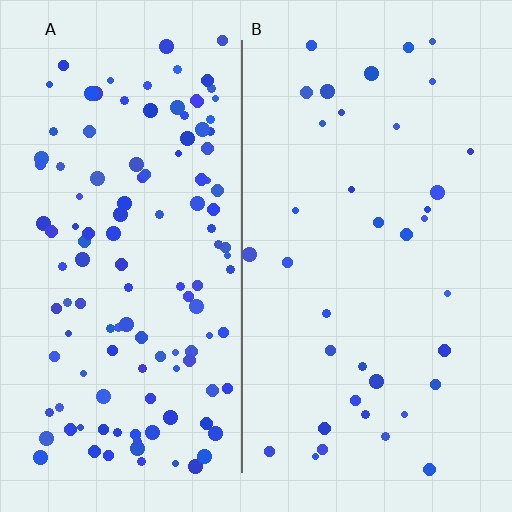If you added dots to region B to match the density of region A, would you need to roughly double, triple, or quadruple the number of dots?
Approximately triple.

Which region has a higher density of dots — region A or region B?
A (the left).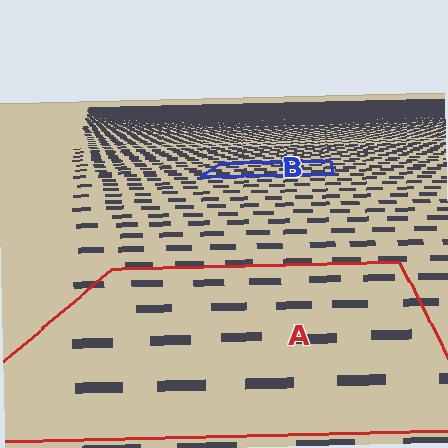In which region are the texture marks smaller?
The texture marks are smaller in region B, because it is farther away.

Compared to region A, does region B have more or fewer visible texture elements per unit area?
Region B has more texture elements per unit area — they are packed more densely because it is farther away.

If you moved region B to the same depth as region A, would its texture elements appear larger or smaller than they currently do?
They would appear larger. At a closer depth, the same texture elements are projected at a bigger on-screen size.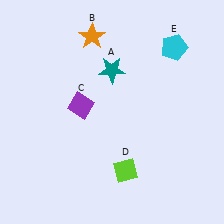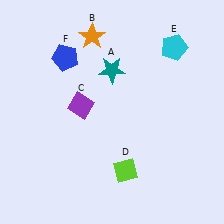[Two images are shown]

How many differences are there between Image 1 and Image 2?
There is 1 difference between the two images.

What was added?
A blue pentagon (F) was added in Image 2.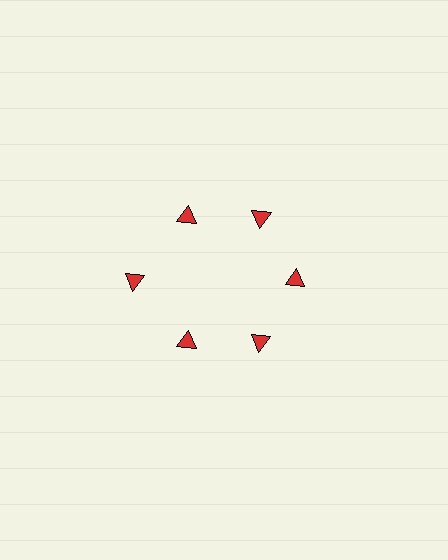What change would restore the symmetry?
The symmetry would be restored by moving it inward, back onto the ring so that all 6 triangles sit at equal angles and equal distance from the center.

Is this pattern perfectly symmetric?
No. The 6 red triangles are arranged in a ring, but one element near the 9 o'clock position is pushed outward from the center, breaking the 6-fold rotational symmetry.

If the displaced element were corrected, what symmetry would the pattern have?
It would have 6-fold rotational symmetry — the pattern would map onto itself every 60 degrees.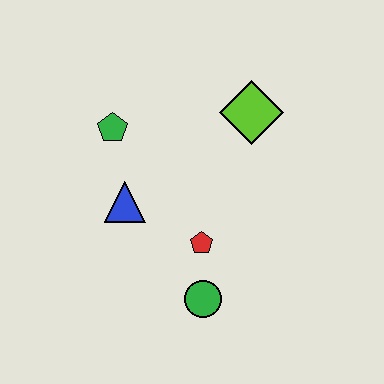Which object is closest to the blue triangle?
The green pentagon is closest to the blue triangle.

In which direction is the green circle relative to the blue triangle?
The green circle is below the blue triangle.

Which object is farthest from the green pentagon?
The green circle is farthest from the green pentagon.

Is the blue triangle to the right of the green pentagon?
Yes